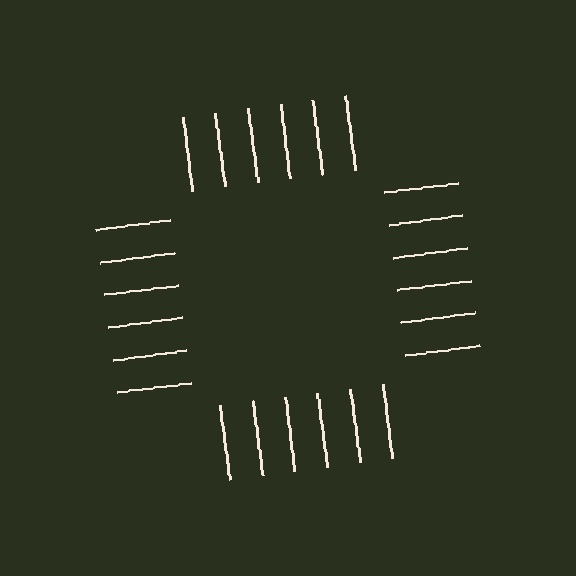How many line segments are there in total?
24 — 6 along each of the 4 edges.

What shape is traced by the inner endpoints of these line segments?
An illusory square — the line segments terminate on its edges but no continuous stroke is drawn.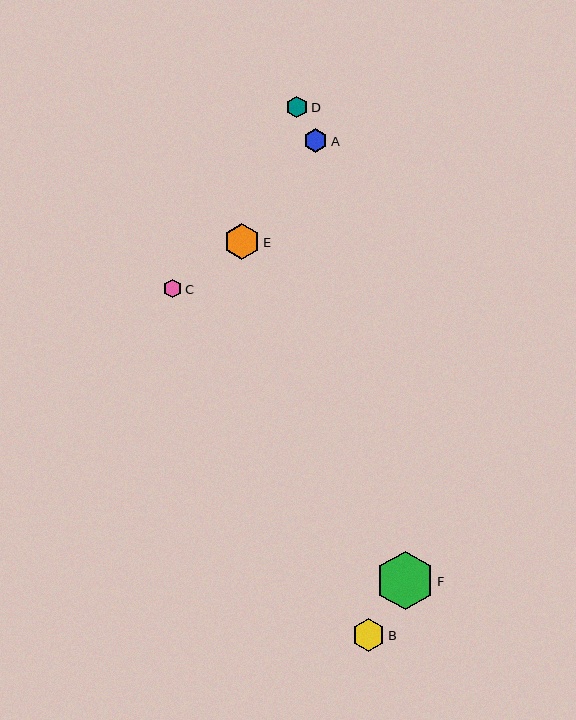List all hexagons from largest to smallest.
From largest to smallest: F, E, B, A, D, C.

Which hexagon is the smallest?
Hexagon C is the smallest with a size of approximately 19 pixels.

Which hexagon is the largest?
Hexagon F is the largest with a size of approximately 58 pixels.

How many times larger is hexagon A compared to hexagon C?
Hexagon A is approximately 1.3 times the size of hexagon C.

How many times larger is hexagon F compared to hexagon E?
Hexagon F is approximately 1.6 times the size of hexagon E.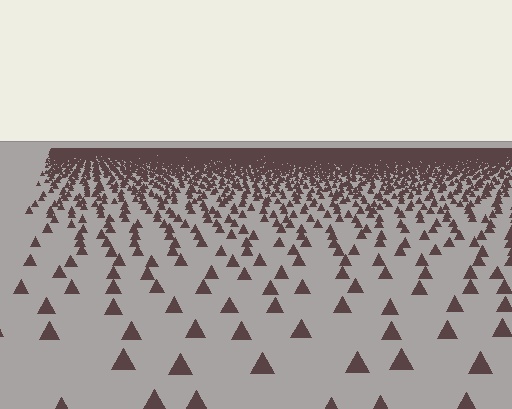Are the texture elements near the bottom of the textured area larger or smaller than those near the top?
Larger. Near the bottom, elements are closer to the viewer and appear at a bigger on-screen size.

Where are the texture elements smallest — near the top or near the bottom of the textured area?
Near the top.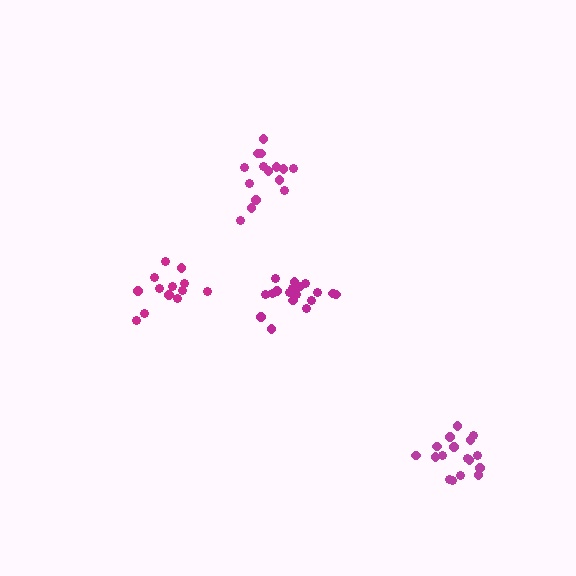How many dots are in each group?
Group 1: 18 dots, Group 2: 17 dots, Group 3: 15 dots, Group 4: 13 dots (63 total).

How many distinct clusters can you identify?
There are 4 distinct clusters.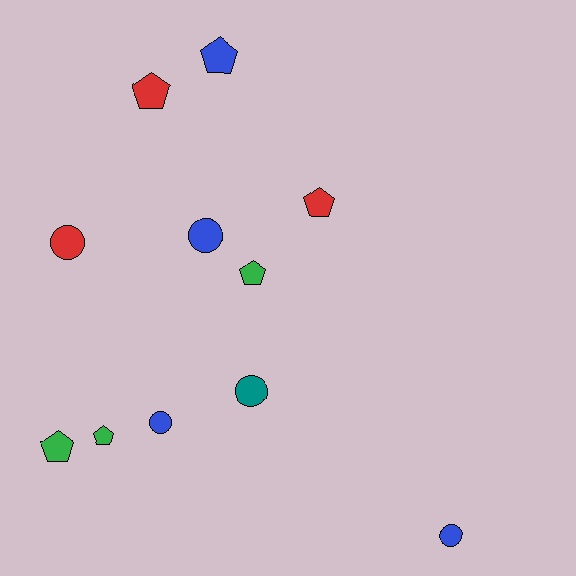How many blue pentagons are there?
There is 1 blue pentagon.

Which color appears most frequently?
Blue, with 4 objects.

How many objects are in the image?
There are 11 objects.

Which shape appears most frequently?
Pentagon, with 6 objects.